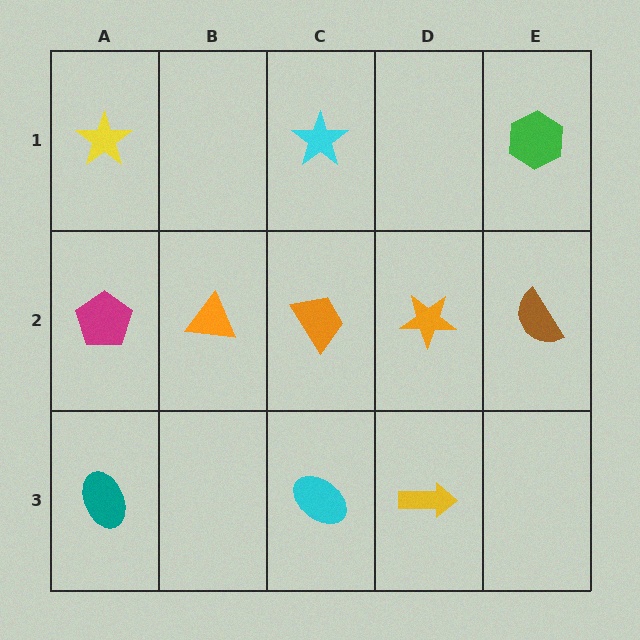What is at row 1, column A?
A yellow star.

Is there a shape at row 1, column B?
No, that cell is empty.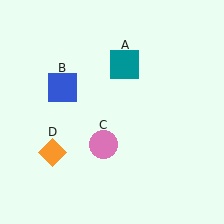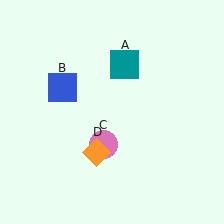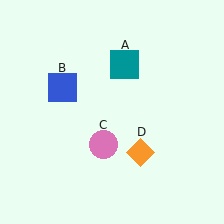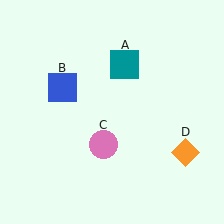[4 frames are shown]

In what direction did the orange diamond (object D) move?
The orange diamond (object D) moved right.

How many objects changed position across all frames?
1 object changed position: orange diamond (object D).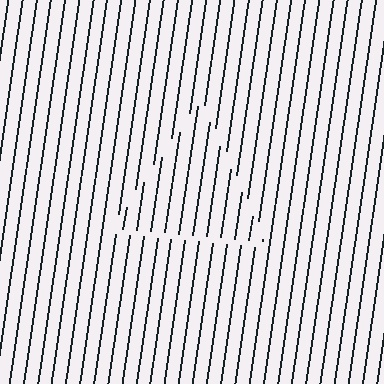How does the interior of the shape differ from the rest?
The interior of the shape contains the same grating, shifted by half a period — the contour is defined by the phase discontinuity where line-ends from the inner and outer gratings abut.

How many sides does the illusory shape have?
3 sides — the line-ends trace a triangle.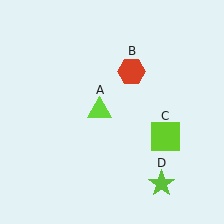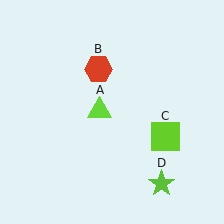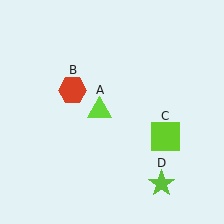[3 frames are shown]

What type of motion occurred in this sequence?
The red hexagon (object B) rotated counterclockwise around the center of the scene.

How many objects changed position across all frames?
1 object changed position: red hexagon (object B).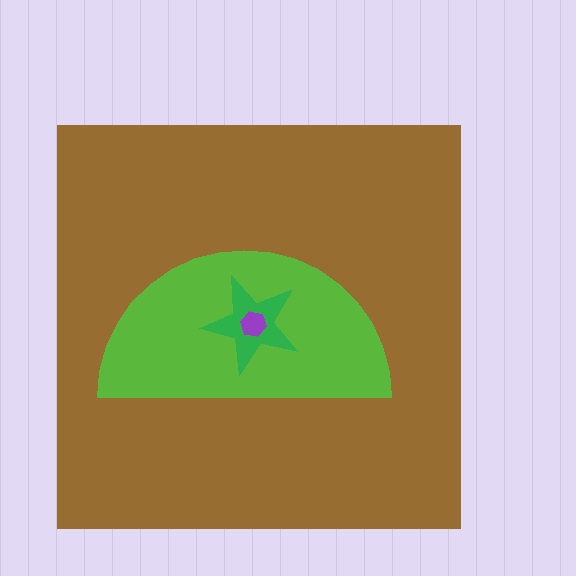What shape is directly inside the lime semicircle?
The green star.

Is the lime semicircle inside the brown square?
Yes.